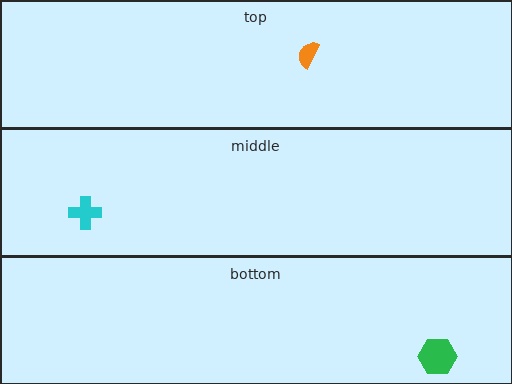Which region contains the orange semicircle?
The top region.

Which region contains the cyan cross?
The middle region.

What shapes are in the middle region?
The cyan cross.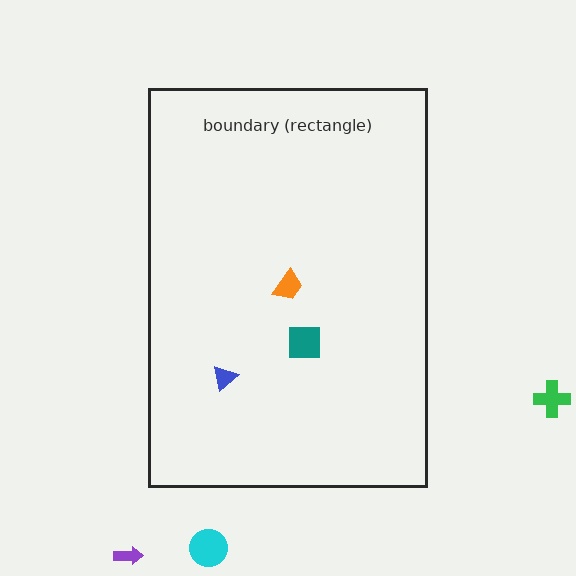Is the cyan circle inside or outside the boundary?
Outside.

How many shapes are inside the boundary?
3 inside, 3 outside.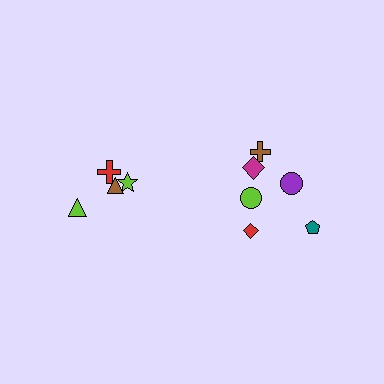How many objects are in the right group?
There are 7 objects.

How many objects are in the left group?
There are 4 objects.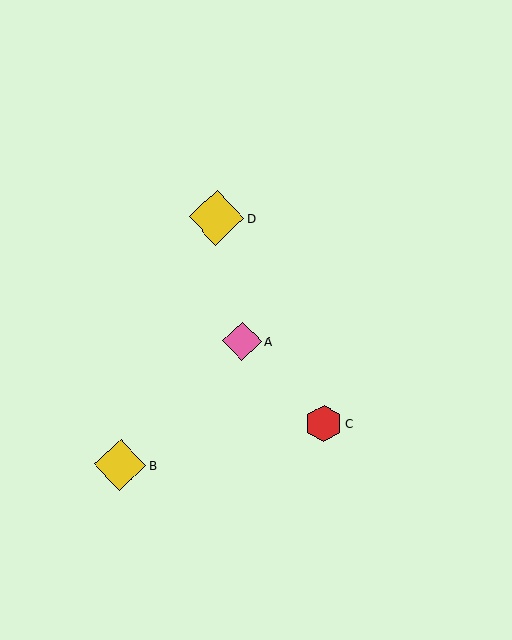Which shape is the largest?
The yellow diamond (labeled D) is the largest.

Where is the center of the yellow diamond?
The center of the yellow diamond is at (216, 218).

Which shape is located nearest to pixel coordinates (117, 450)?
The yellow diamond (labeled B) at (120, 465) is nearest to that location.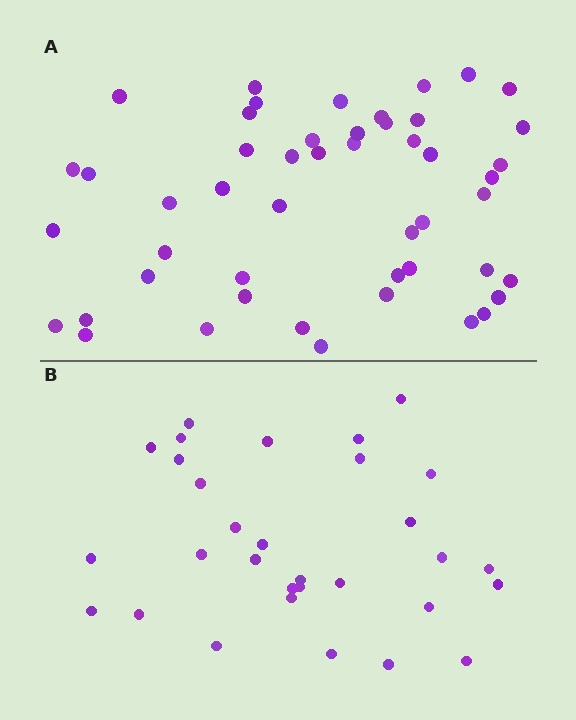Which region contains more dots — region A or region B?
Region A (the top region) has more dots.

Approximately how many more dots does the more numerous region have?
Region A has approximately 20 more dots than region B.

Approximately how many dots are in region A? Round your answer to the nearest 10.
About 50 dots. (The exact count is 49, which rounds to 50.)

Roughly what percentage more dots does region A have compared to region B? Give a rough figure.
About 60% more.